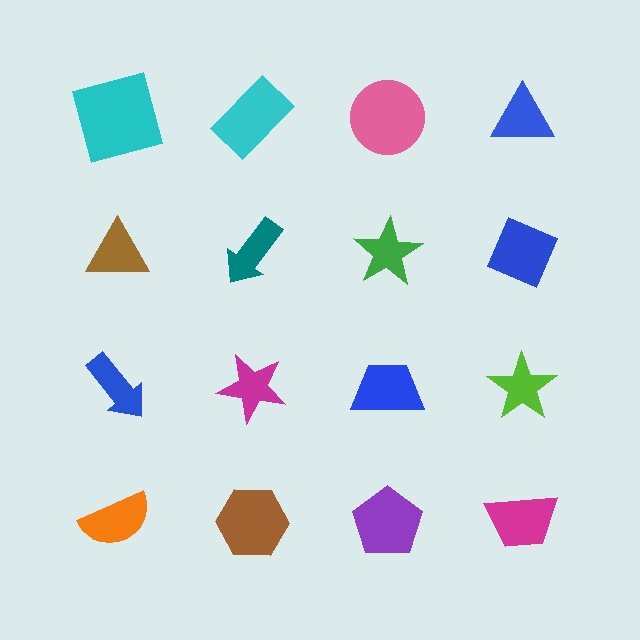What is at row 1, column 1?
A cyan square.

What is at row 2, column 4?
A blue diamond.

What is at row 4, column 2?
A brown hexagon.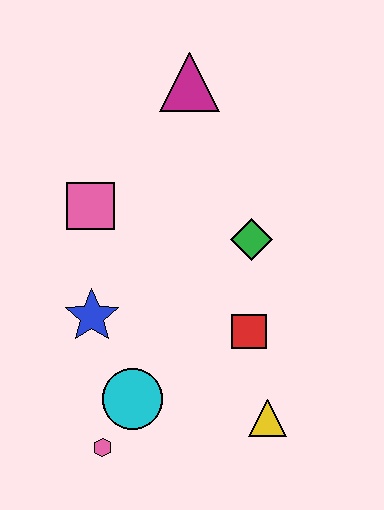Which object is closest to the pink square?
The blue star is closest to the pink square.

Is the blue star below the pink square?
Yes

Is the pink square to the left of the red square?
Yes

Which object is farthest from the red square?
The magenta triangle is farthest from the red square.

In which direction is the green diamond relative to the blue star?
The green diamond is to the right of the blue star.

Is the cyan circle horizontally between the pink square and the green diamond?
Yes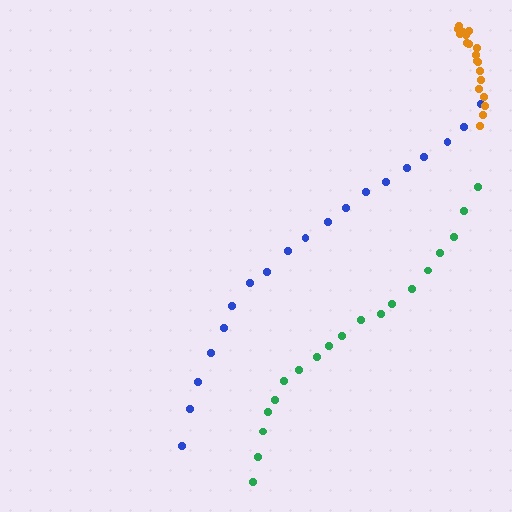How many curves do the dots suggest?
There are 3 distinct paths.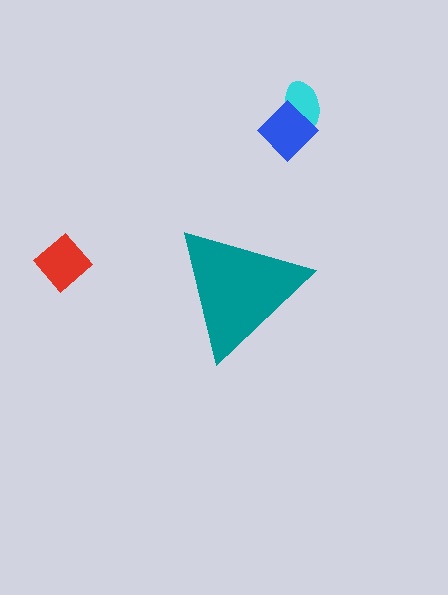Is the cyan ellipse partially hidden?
No, the cyan ellipse is fully visible.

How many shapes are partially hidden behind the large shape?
0 shapes are partially hidden.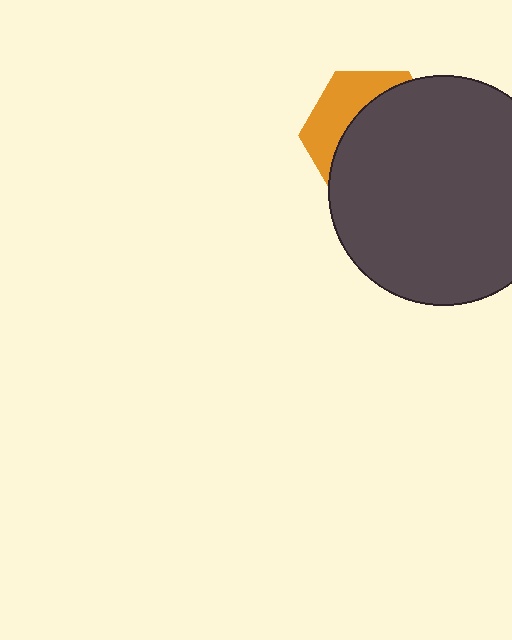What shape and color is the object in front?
The object in front is a dark gray circle.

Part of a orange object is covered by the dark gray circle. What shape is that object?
It is a hexagon.